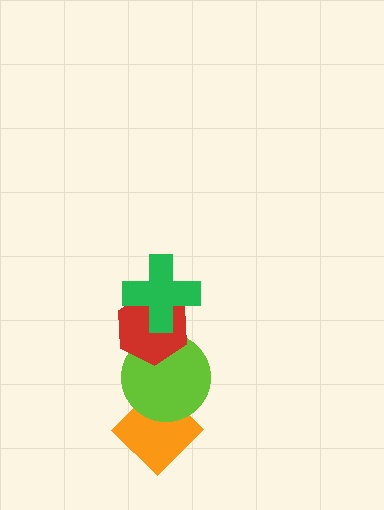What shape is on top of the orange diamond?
The lime circle is on top of the orange diamond.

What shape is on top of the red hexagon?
The green cross is on top of the red hexagon.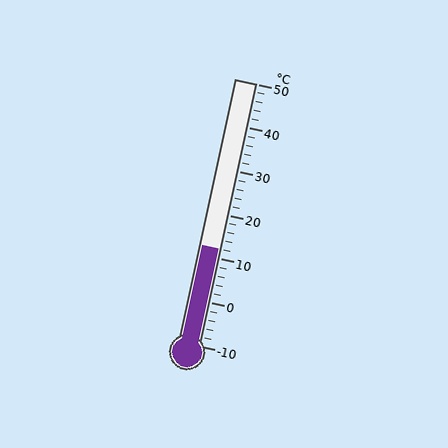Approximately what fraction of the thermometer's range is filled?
The thermometer is filled to approximately 35% of its range.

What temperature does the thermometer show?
The thermometer shows approximately 12°C.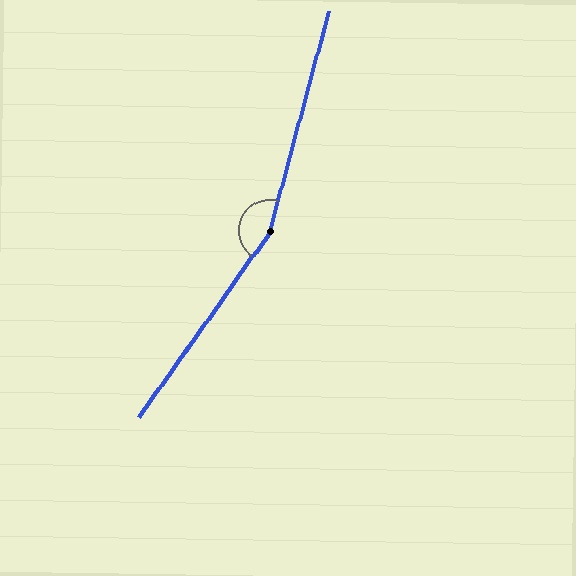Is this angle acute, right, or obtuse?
It is obtuse.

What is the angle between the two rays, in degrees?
Approximately 160 degrees.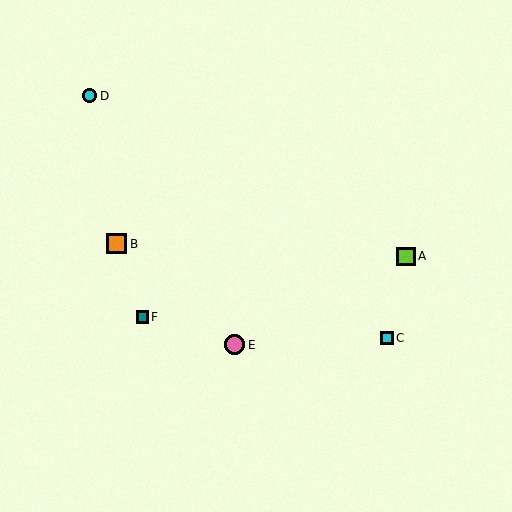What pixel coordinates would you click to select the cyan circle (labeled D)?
Click at (90, 96) to select the cyan circle D.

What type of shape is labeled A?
Shape A is a lime square.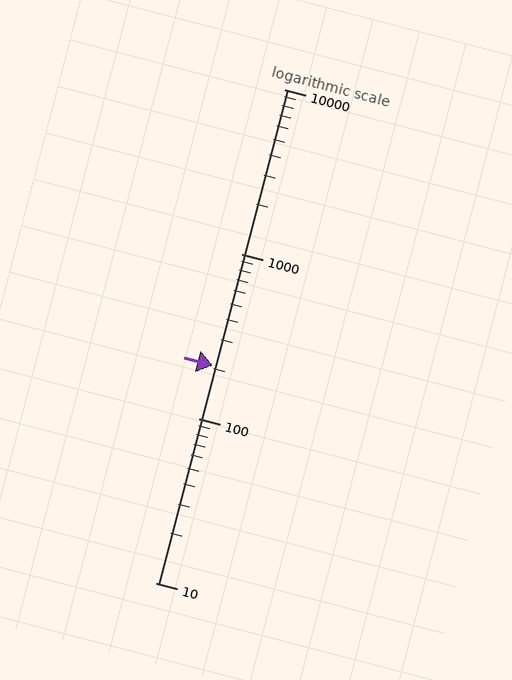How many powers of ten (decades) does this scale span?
The scale spans 3 decades, from 10 to 10000.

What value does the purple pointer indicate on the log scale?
The pointer indicates approximately 210.